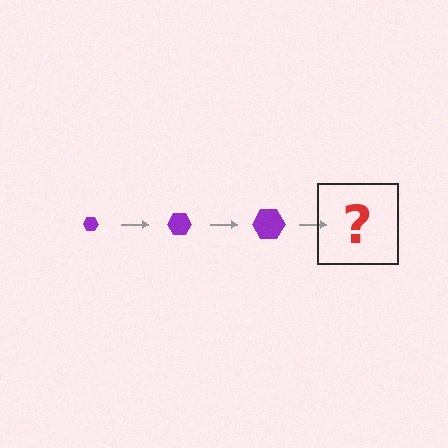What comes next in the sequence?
The next element should be a purple hexagon, larger than the previous one.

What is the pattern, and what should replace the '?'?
The pattern is that the hexagon gets progressively larger each step. The '?' should be a purple hexagon, larger than the previous one.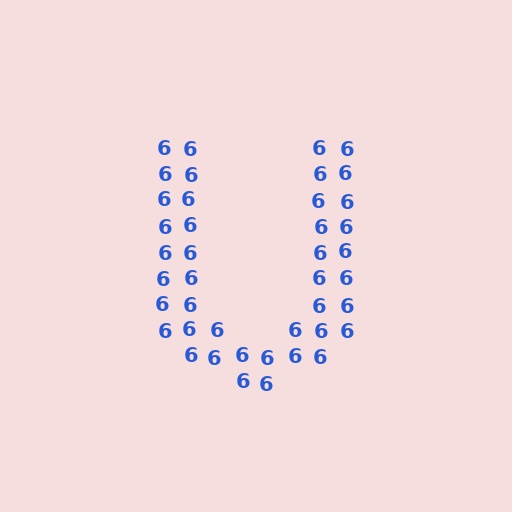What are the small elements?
The small elements are digit 6's.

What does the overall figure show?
The overall figure shows the letter U.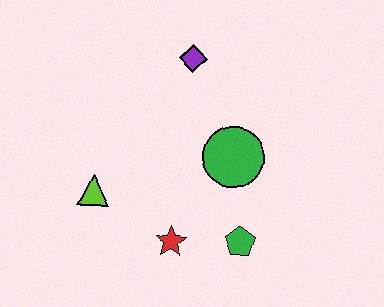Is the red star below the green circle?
Yes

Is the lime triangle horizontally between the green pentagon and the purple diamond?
No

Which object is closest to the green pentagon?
The red star is closest to the green pentagon.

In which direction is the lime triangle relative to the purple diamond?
The lime triangle is below the purple diamond.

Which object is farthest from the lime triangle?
The purple diamond is farthest from the lime triangle.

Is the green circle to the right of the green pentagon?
No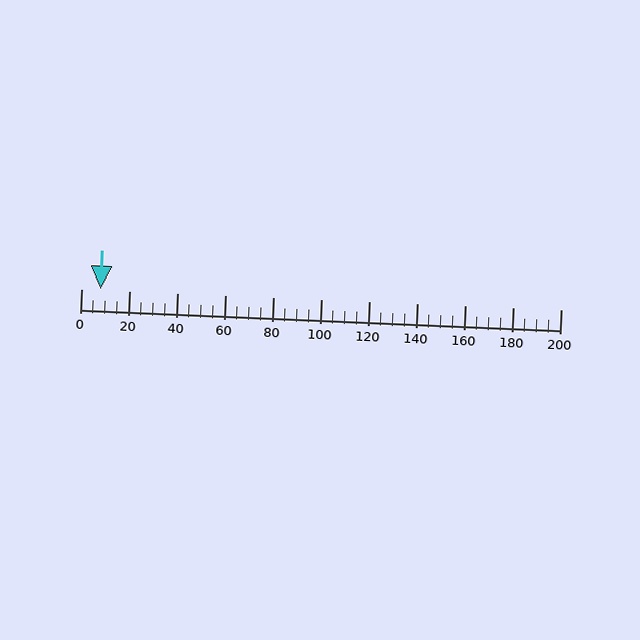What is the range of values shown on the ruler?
The ruler shows values from 0 to 200.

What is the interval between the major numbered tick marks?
The major tick marks are spaced 20 units apart.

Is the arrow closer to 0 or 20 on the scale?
The arrow is closer to 0.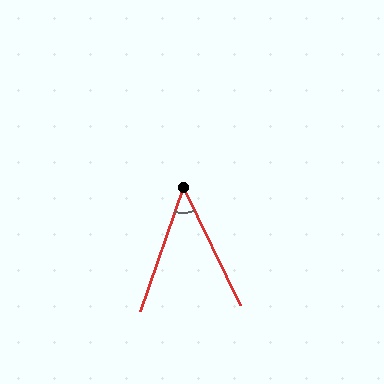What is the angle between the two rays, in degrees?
Approximately 45 degrees.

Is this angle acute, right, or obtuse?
It is acute.